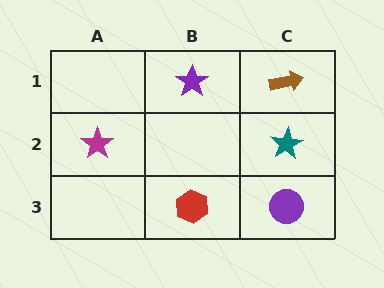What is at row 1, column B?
A purple star.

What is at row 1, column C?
A brown arrow.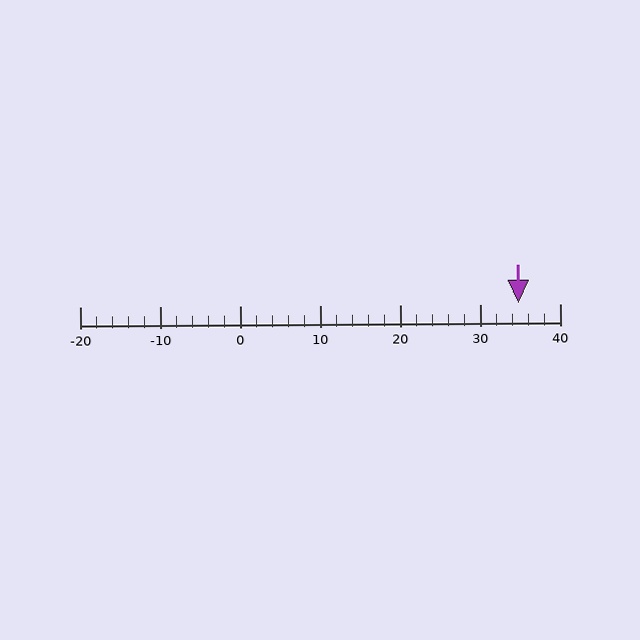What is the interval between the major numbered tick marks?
The major tick marks are spaced 10 units apart.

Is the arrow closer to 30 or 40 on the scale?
The arrow is closer to 30.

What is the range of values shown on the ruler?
The ruler shows values from -20 to 40.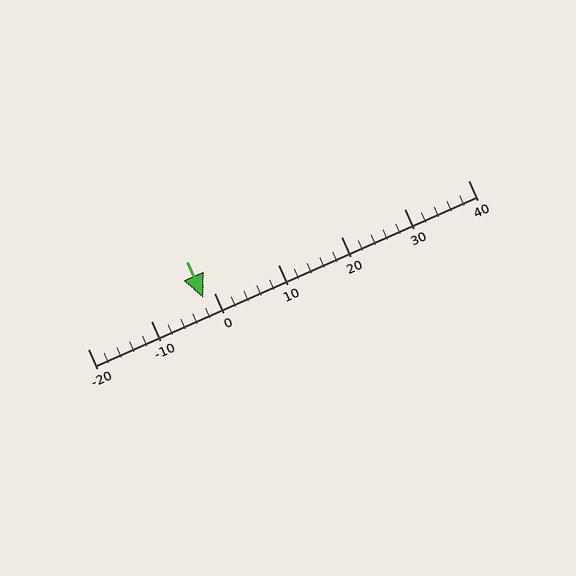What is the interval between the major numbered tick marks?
The major tick marks are spaced 10 units apart.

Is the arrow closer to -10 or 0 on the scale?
The arrow is closer to 0.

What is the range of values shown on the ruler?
The ruler shows values from -20 to 40.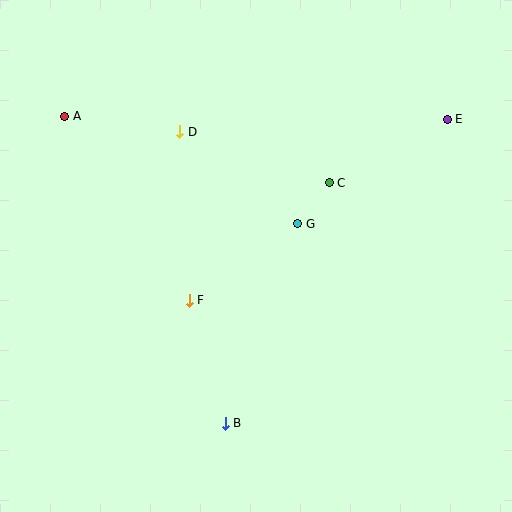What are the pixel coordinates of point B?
Point B is at (225, 423).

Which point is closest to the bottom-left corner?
Point B is closest to the bottom-left corner.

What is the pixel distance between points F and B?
The distance between F and B is 128 pixels.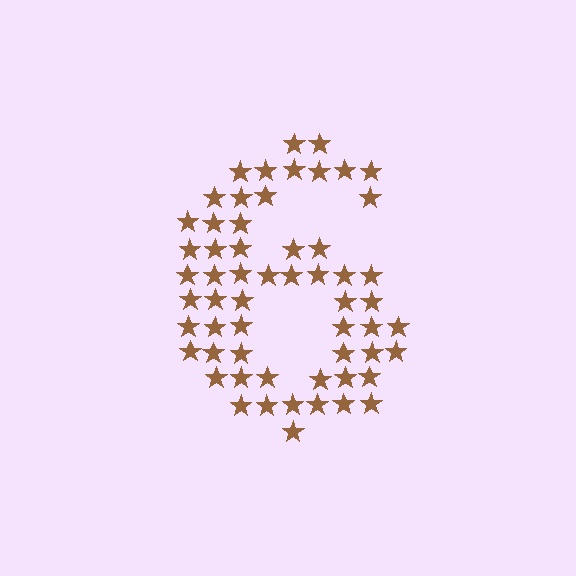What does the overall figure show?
The overall figure shows the digit 6.